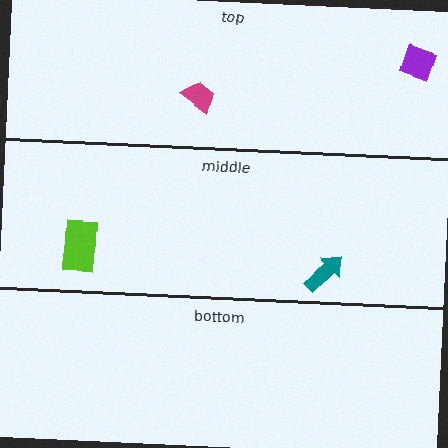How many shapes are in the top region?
2.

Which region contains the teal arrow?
The middle region.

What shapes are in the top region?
The purple diamond, the magenta trapezoid.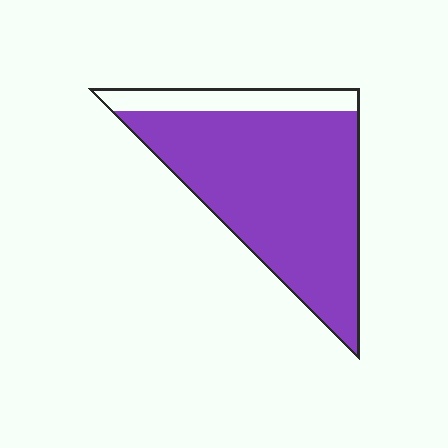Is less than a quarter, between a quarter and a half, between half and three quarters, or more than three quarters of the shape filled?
More than three quarters.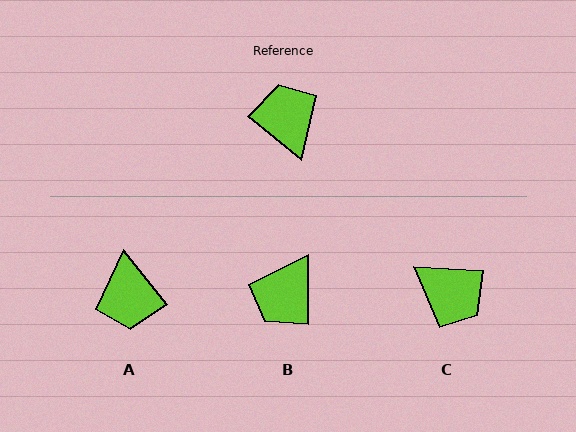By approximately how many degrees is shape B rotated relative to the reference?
Approximately 130 degrees counter-clockwise.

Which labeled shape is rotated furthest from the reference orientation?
A, about 168 degrees away.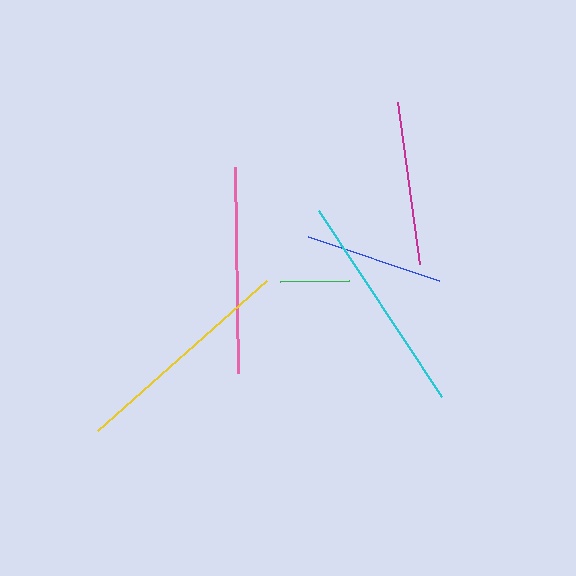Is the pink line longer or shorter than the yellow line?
The yellow line is longer than the pink line.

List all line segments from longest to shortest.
From longest to shortest: yellow, cyan, pink, magenta, blue, green.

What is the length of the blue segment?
The blue segment is approximately 138 pixels long.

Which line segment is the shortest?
The green line is the shortest at approximately 69 pixels.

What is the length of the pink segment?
The pink segment is approximately 206 pixels long.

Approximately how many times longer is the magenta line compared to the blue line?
The magenta line is approximately 1.2 times the length of the blue line.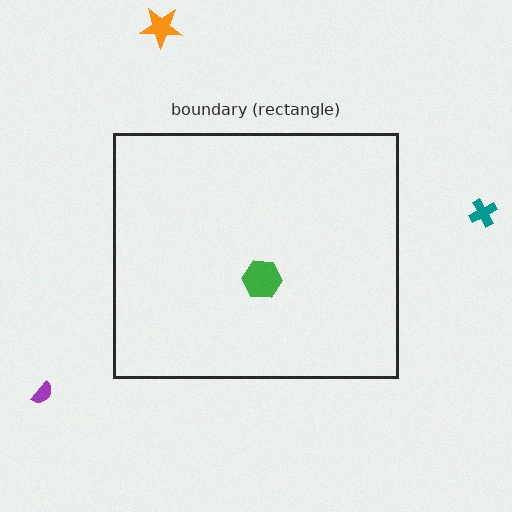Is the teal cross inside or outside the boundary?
Outside.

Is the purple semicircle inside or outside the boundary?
Outside.